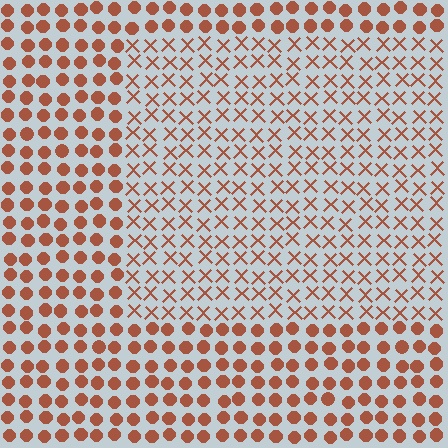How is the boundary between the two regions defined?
The boundary is defined by a change in element shape: X marks inside vs. circles outside. All elements share the same color and spacing.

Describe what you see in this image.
The image is filled with small brown elements arranged in a uniform grid. A rectangle-shaped region contains X marks, while the surrounding area contains circles. The boundary is defined purely by the change in element shape.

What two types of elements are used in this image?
The image uses X marks inside the rectangle region and circles outside it.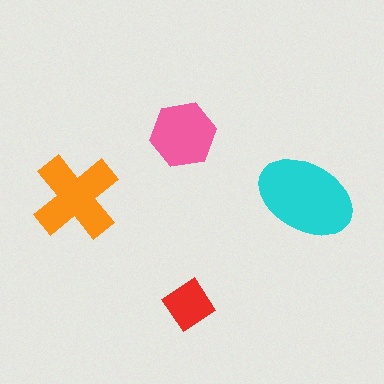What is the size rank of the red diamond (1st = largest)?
4th.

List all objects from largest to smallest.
The cyan ellipse, the orange cross, the pink hexagon, the red diamond.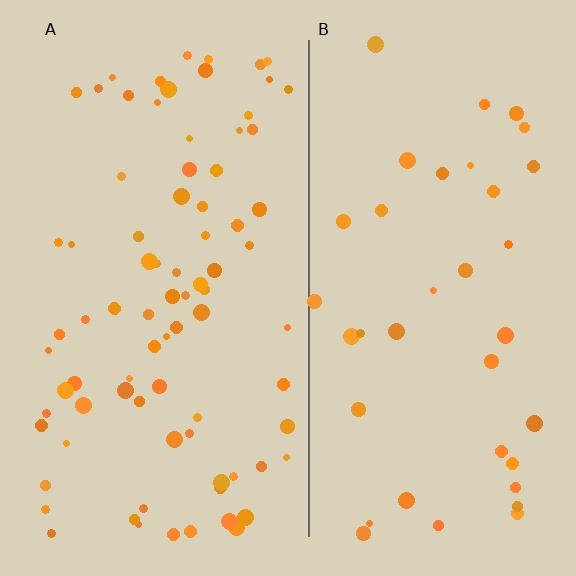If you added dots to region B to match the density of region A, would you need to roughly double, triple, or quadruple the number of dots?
Approximately double.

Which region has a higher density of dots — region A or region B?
A (the left).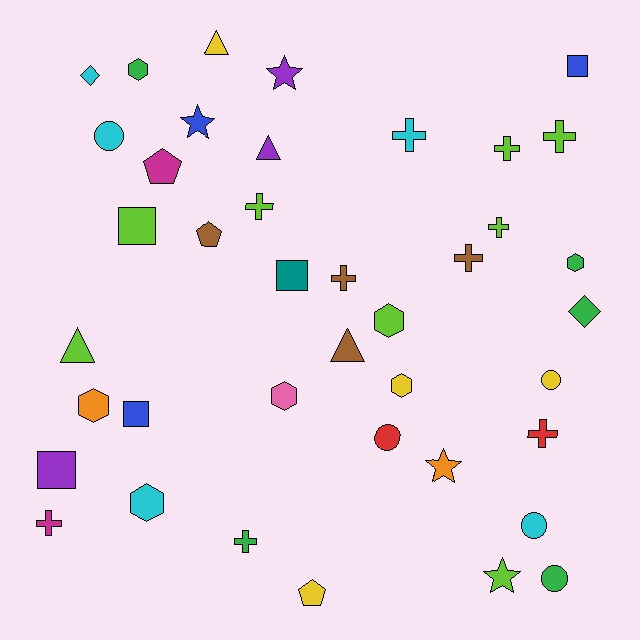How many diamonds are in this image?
There are 2 diamonds.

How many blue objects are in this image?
There are 3 blue objects.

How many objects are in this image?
There are 40 objects.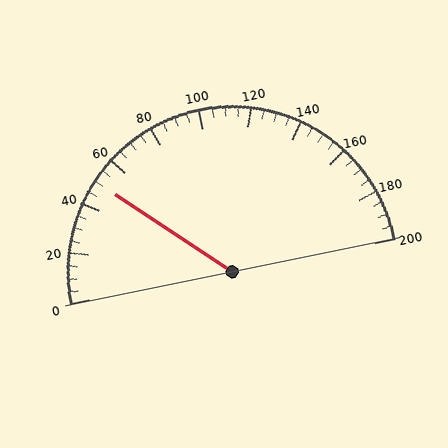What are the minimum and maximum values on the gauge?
The gauge ranges from 0 to 200.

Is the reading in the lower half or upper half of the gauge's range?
The reading is in the lower half of the range (0 to 200).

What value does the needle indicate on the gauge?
The needle indicates approximately 50.